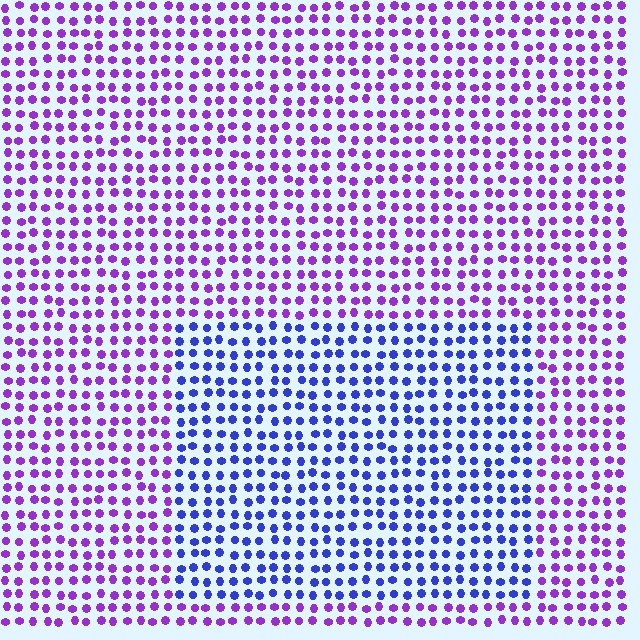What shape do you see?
I see a rectangle.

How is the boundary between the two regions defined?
The boundary is defined purely by a slight shift in hue (about 44 degrees). Spacing, size, and orientation are identical on both sides.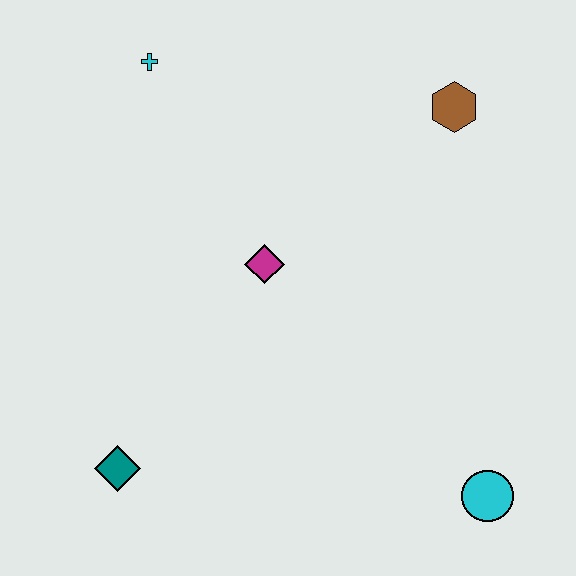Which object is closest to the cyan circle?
The magenta diamond is closest to the cyan circle.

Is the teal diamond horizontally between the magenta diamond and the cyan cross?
No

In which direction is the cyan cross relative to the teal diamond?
The cyan cross is above the teal diamond.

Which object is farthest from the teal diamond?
The brown hexagon is farthest from the teal diamond.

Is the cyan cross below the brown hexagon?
No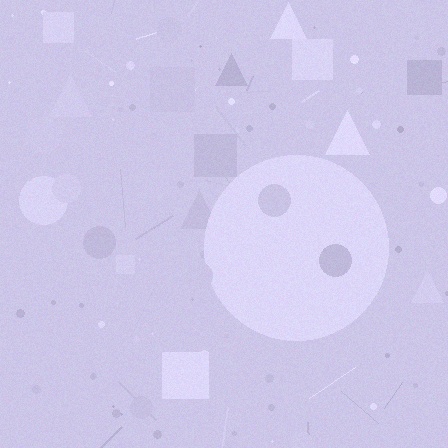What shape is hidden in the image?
A circle is hidden in the image.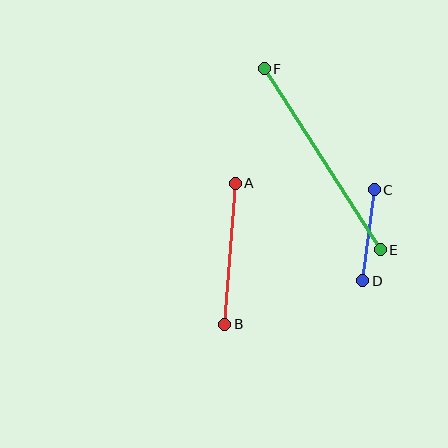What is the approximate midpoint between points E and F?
The midpoint is at approximately (322, 159) pixels.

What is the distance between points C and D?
The distance is approximately 92 pixels.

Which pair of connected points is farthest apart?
Points E and F are farthest apart.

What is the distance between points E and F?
The distance is approximately 215 pixels.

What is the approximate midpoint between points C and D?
The midpoint is at approximately (368, 235) pixels.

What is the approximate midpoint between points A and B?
The midpoint is at approximately (230, 254) pixels.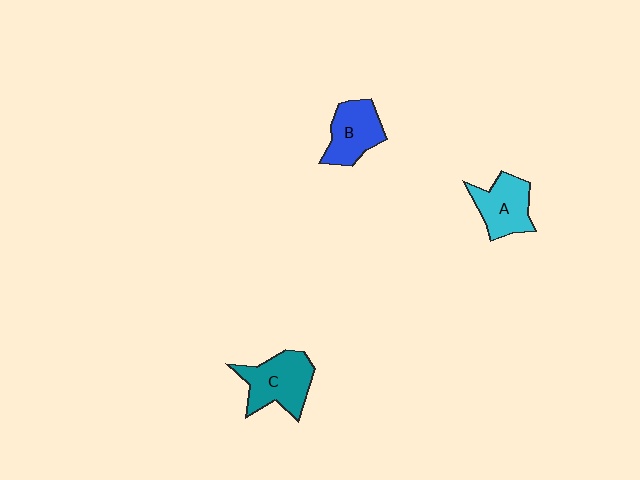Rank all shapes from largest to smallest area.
From largest to smallest: C (teal), A (cyan), B (blue).